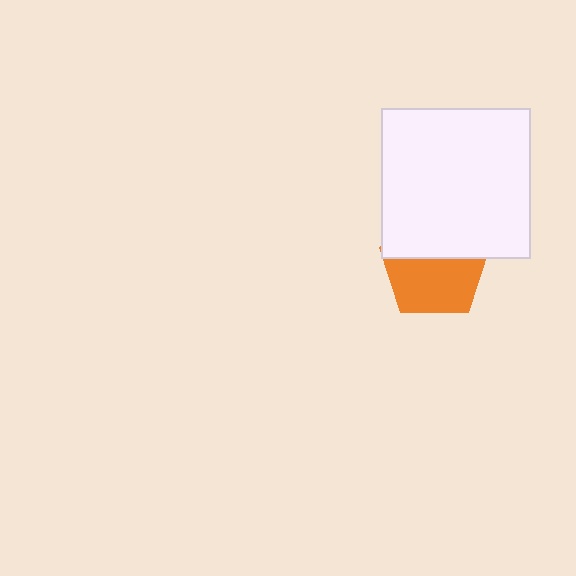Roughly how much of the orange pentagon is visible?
About half of it is visible (roughly 57%).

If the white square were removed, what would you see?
You would see the complete orange pentagon.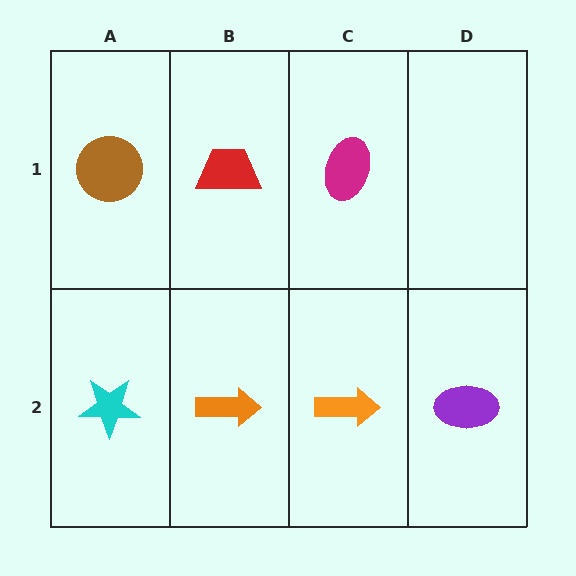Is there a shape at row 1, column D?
No, that cell is empty.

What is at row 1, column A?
A brown circle.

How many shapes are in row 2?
4 shapes.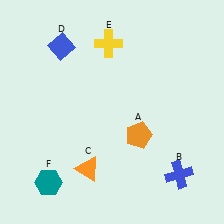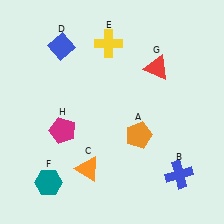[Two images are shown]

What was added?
A red triangle (G), a magenta pentagon (H) were added in Image 2.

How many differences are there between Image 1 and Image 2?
There are 2 differences between the two images.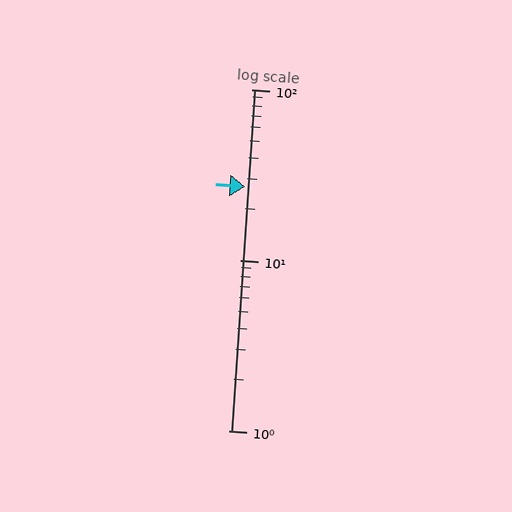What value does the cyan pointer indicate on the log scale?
The pointer indicates approximately 27.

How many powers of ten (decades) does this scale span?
The scale spans 2 decades, from 1 to 100.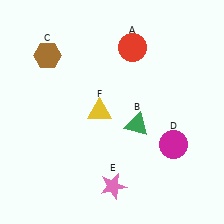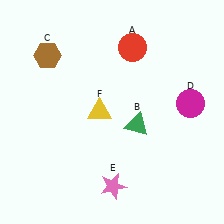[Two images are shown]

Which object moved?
The magenta circle (D) moved up.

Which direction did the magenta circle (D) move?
The magenta circle (D) moved up.